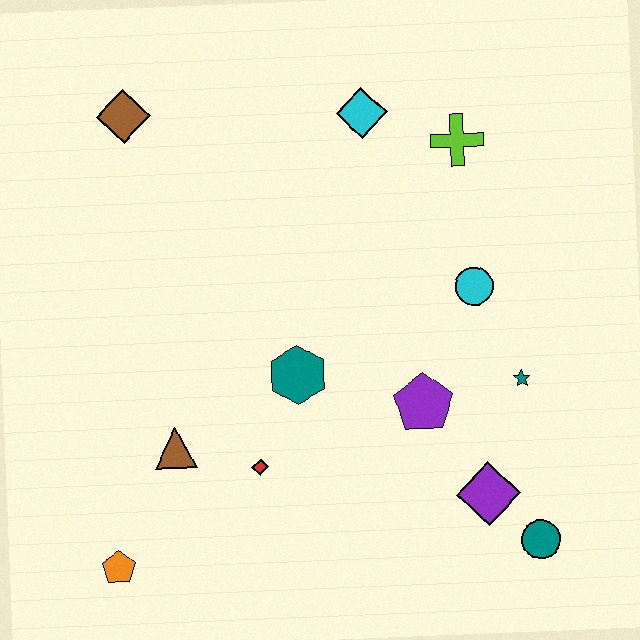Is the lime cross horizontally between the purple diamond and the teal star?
No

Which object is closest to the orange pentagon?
The brown triangle is closest to the orange pentagon.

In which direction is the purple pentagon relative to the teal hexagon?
The purple pentagon is to the right of the teal hexagon.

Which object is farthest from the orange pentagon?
The lime cross is farthest from the orange pentagon.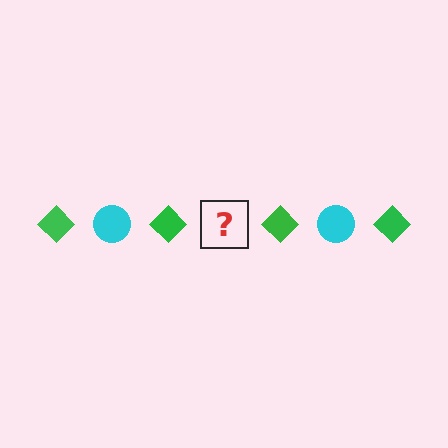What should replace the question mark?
The question mark should be replaced with a cyan circle.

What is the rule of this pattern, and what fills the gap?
The rule is that the pattern alternates between green diamond and cyan circle. The gap should be filled with a cyan circle.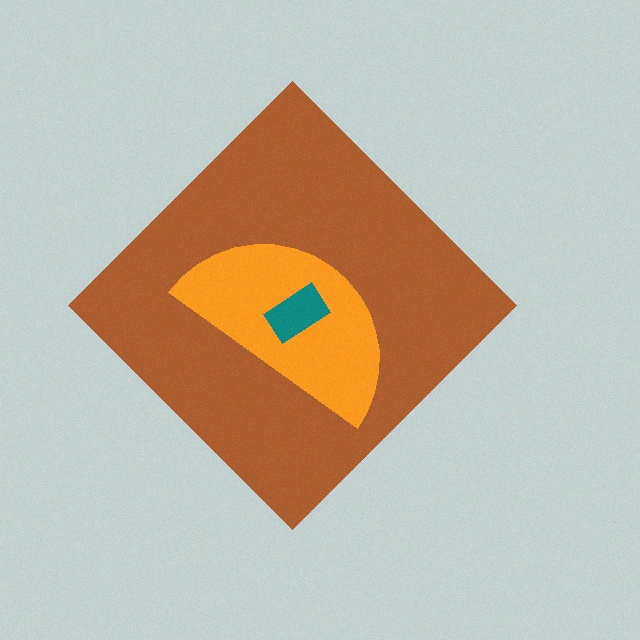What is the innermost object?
The teal rectangle.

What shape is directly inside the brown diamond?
The orange semicircle.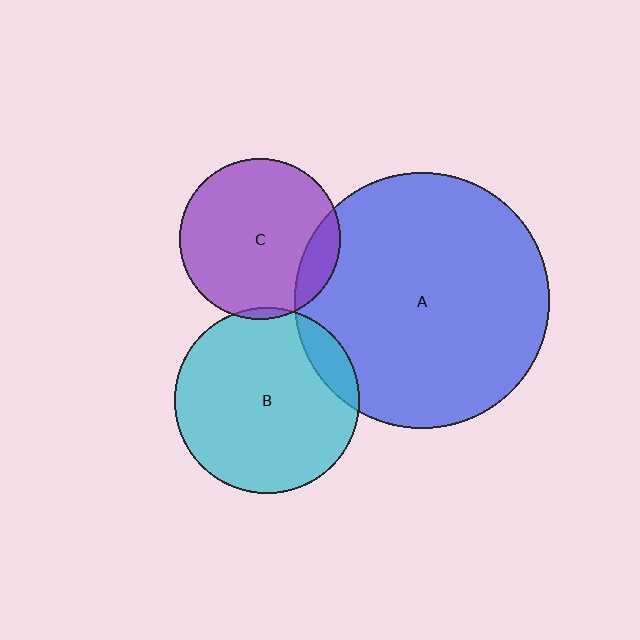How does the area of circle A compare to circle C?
Approximately 2.5 times.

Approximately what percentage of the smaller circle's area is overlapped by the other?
Approximately 15%.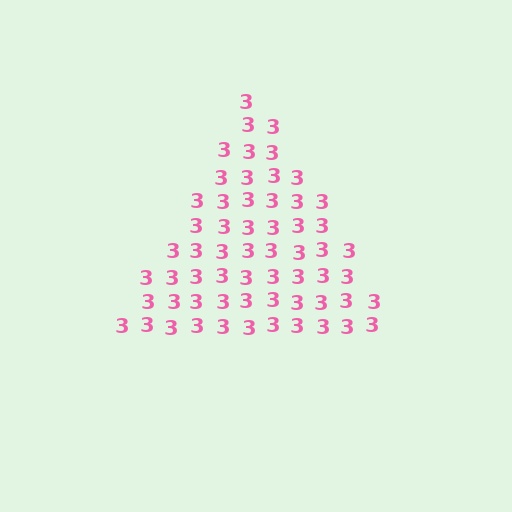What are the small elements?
The small elements are digit 3's.